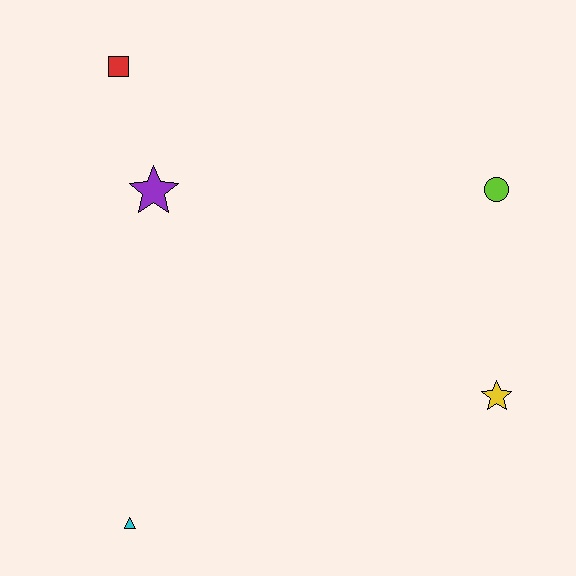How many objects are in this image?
There are 5 objects.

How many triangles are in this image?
There is 1 triangle.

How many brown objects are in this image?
There are no brown objects.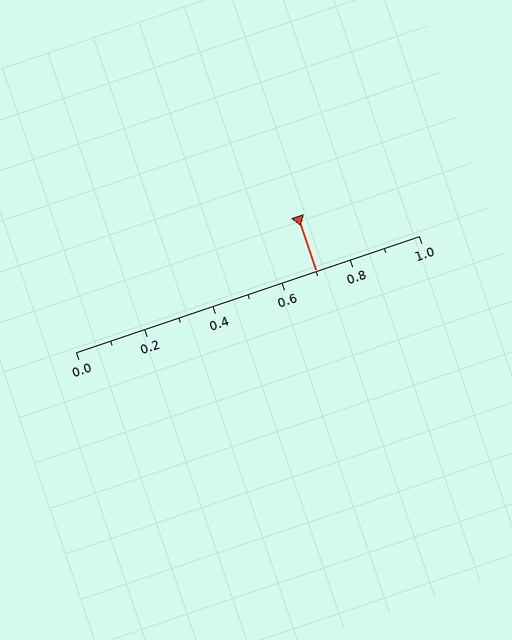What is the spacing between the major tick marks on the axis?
The major ticks are spaced 0.2 apart.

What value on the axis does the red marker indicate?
The marker indicates approximately 0.7.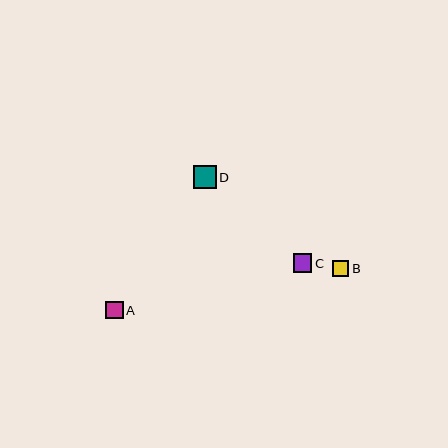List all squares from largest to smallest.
From largest to smallest: D, C, A, B.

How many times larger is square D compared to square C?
Square D is approximately 1.2 times the size of square C.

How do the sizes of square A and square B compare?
Square A and square B are approximately the same size.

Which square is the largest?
Square D is the largest with a size of approximately 23 pixels.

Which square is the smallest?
Square B is the smallest with a size of approximately 16 pixels.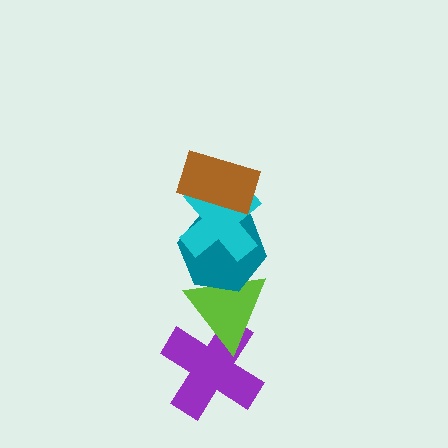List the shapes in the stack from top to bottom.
From top to bottom: the brown rectangle, the cyan cross, the teal hexagon, the lime triangle, the purple cross.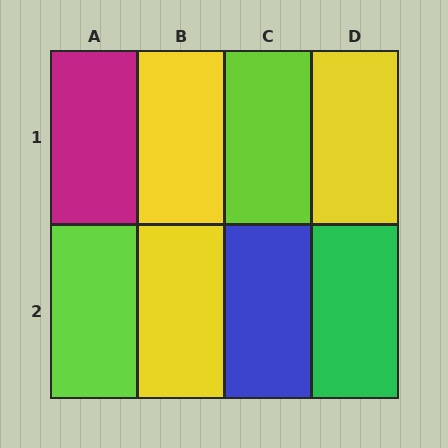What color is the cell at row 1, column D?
Yellow.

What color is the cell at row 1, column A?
Magenta.